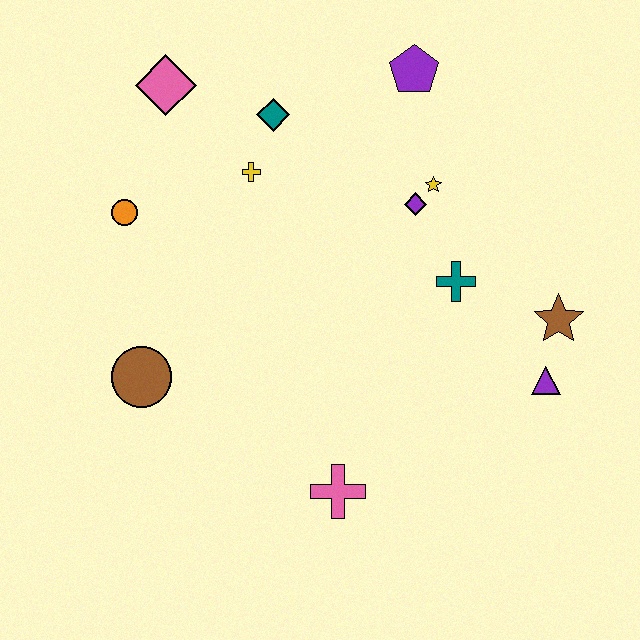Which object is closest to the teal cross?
The purple diamond is closest to the teal cross.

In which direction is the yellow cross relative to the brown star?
The yellow cross is to the left of the brown star.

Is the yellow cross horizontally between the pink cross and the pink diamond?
Yes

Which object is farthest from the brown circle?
The brown star is farthest from the brown circle.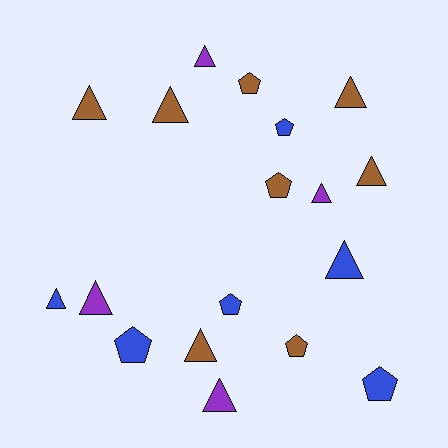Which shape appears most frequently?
Triangle, with 11 objects.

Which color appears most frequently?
Brown, with 8 objects.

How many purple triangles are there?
There are 4 purple triangles.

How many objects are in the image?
There are 18 objects.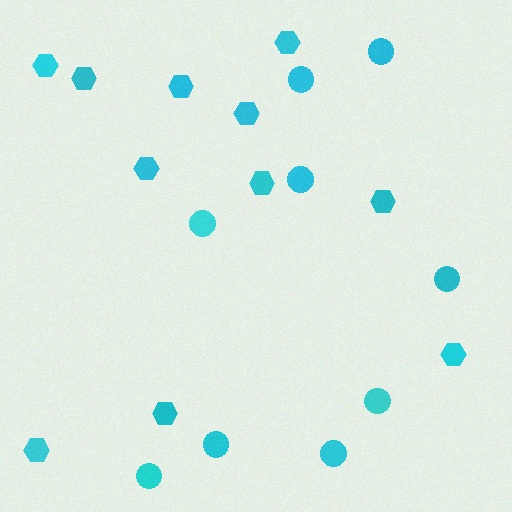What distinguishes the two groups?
There are 2 groups: one group of hexagons (11) and one group of circles (9).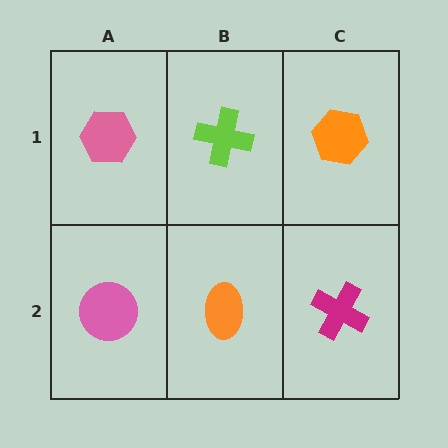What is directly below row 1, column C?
A magenta cross.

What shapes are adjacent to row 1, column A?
A pink circle (row 2, column A), a lime cross (row 1, column B).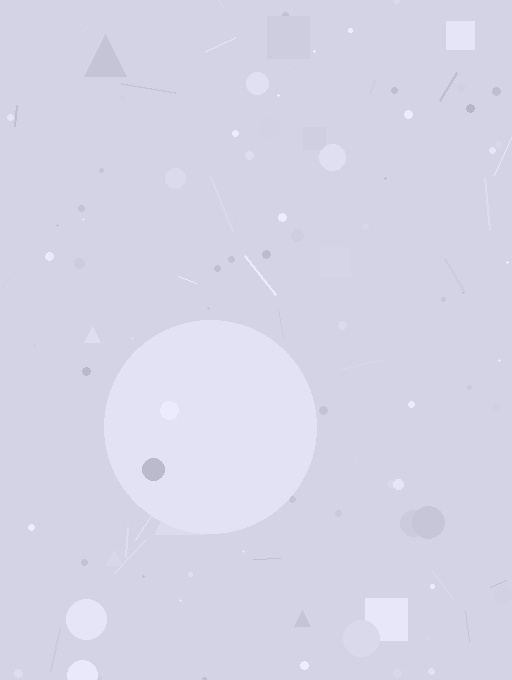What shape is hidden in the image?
A circle is hidden in the image.